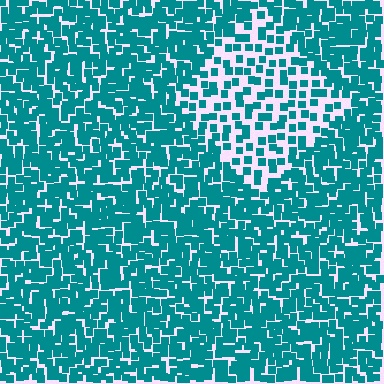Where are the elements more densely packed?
The elements are more densely packed outside the diamond boundary.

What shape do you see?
I see a diamond.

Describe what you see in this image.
The image contains small teal elements arranged at two different densities. A diamond-shaped region is visible where the elements are less densely packed than the surrounding area.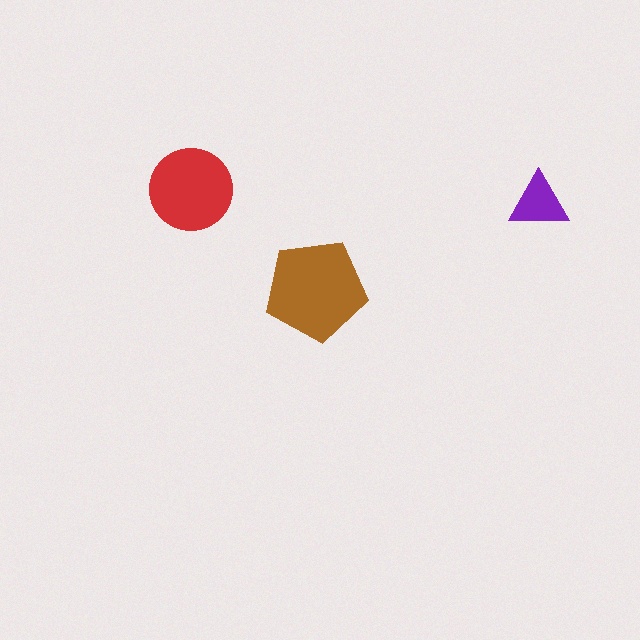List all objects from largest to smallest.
The brown pentagon, the red circle, the purple triangle.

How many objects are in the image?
There are 3 objects in the image.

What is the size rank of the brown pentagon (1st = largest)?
1st.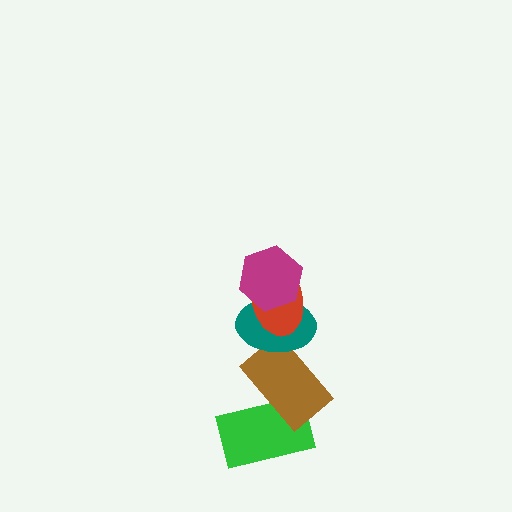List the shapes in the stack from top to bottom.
From top to bottom: the magenta hexagon, the red ellipse, the teal ellipse, the brown rectangle, the green rectangle.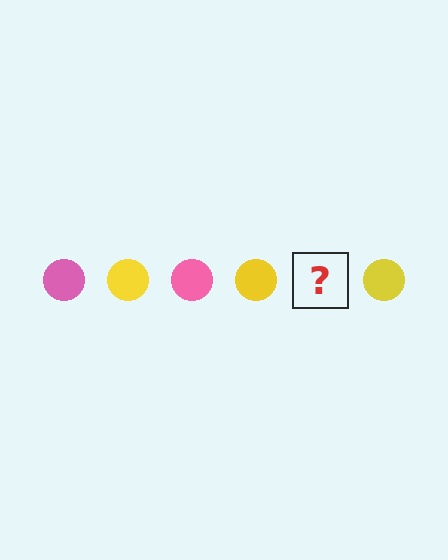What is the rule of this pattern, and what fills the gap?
The rule is that the pattern cycles through pink, yellow circles. The gap should be filled with a pink circle.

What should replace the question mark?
The question mark should be replaced with a pink circle.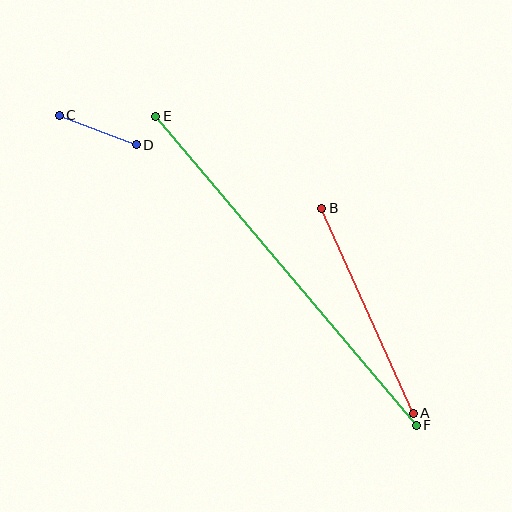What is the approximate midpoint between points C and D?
The midpoint is at approximately (98, 130) pixels.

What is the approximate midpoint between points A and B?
The midpoint is at approximately (368, 311) pixels.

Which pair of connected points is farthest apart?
Points E and F are farthest apart.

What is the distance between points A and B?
The distance is approximately 224 pixels.